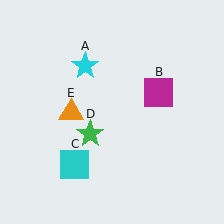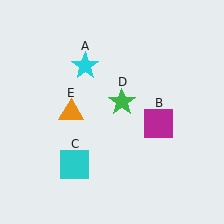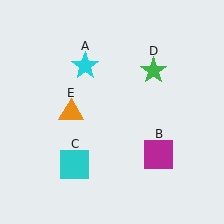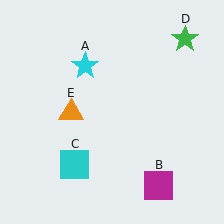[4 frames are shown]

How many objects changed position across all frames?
2 objects changed position: magenta square (object B), green star (object D).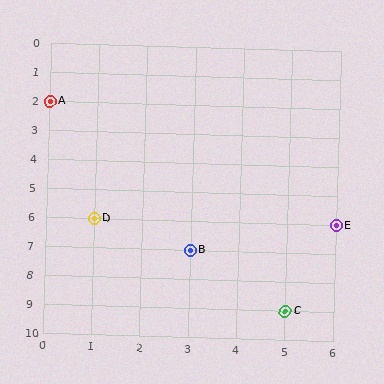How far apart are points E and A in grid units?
Points E and A are 6 columns and 4 rows apart (about 7.2 grid units diagonally).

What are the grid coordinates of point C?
Point C is at grid coordinates (5, 9).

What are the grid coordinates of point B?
Point B is at grid coordinates (3, 7).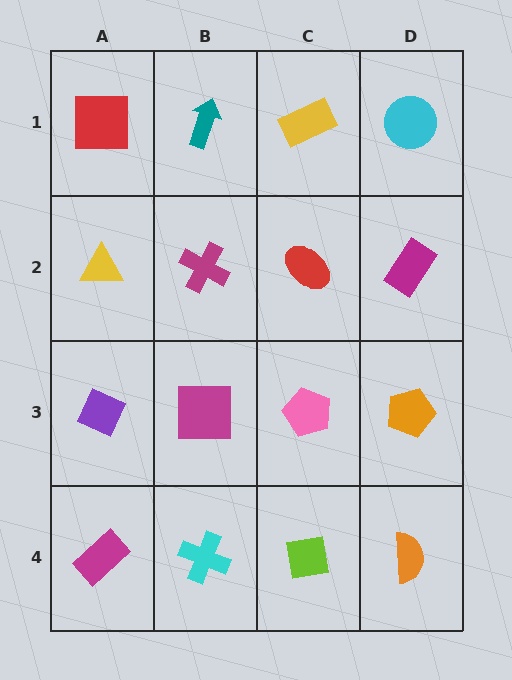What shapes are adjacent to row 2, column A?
A red square (row 1, column A), a purple diamond (row 3, column A), a magenta cross (row 2, column B).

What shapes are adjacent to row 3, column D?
A magenta rectangle (row 2, column D), an orange semicircle (row 4, column D), a pink pentagon (row 3, column C).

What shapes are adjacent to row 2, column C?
A yellow rectangle (row 1, column C), a pink pentagon (row 3, column C), a magenta cross (row 2, column B), a magenta rectangle (row 2, column D).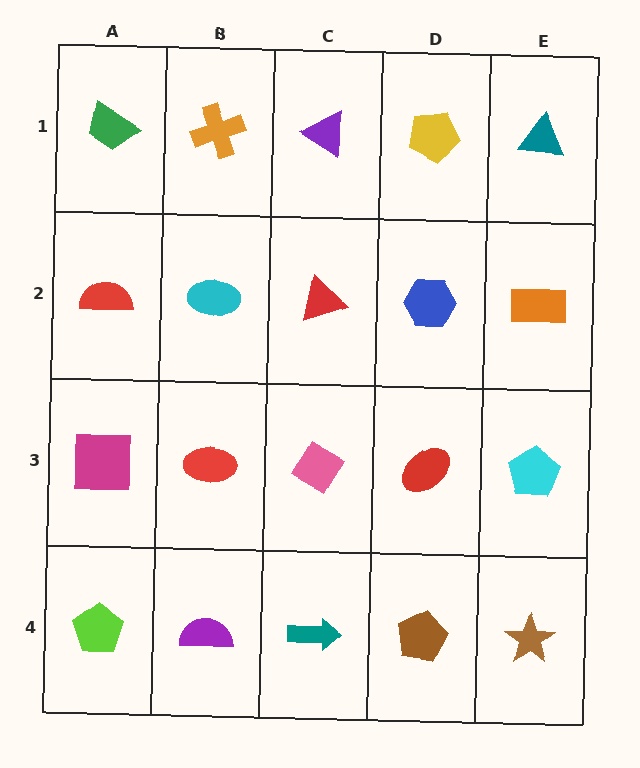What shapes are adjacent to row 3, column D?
A blue hexagon (row 2, column D), a brown pentagon (row 4, column D), a pink diamond (row 3, column C), a cyan pentagon (row 3, column E).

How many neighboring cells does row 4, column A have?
2.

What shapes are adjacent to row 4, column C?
A pink diamond (row 3, column C), a purple semicircle (row 4, column B), a brown pentagon (row 4, column D).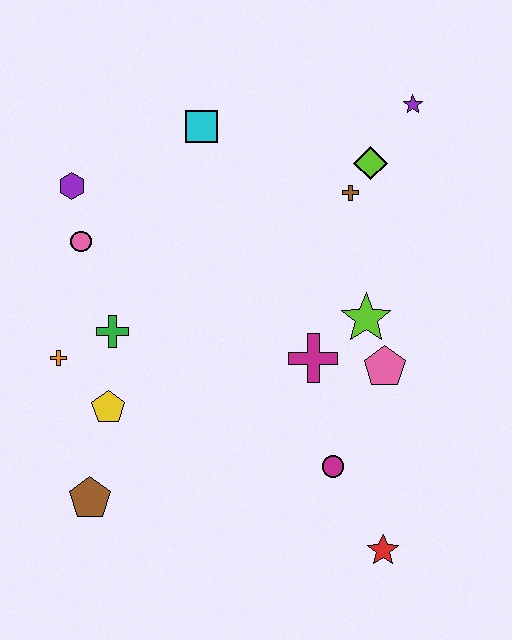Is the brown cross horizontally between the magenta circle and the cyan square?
No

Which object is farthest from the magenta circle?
The purple hexagon is farthest from the magenta circle.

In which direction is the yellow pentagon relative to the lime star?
The yellow pentagon is to the left of the lime star.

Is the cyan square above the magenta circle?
Yes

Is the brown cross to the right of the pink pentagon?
No